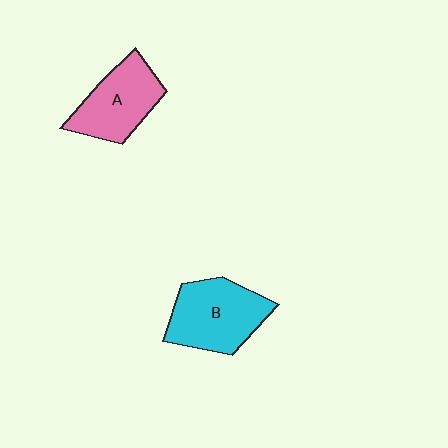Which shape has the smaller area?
Shape A (pink).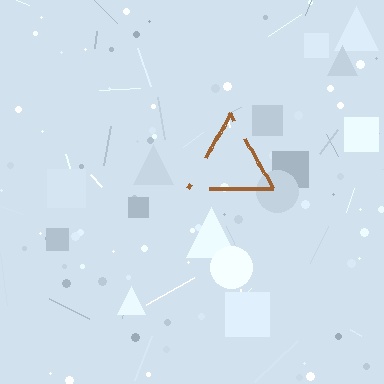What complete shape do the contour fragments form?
The contour fragments form a triangle.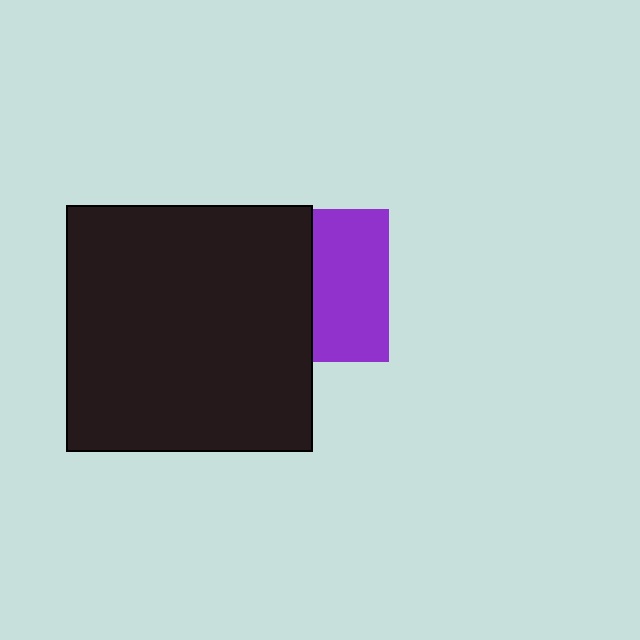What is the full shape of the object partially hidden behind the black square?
The partially hidden object is a purple square.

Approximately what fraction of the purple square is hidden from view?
Roughly 51% of the purple square is hidden behind the black square.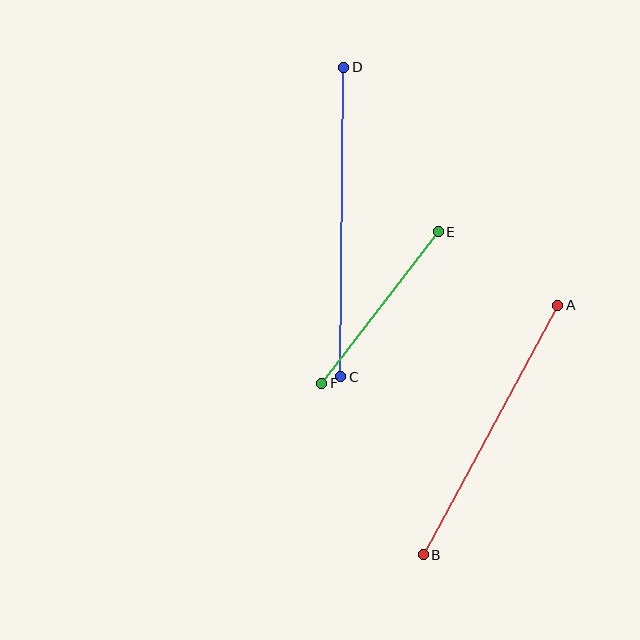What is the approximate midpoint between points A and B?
The midpoint is at approximately (490, 430) pixels.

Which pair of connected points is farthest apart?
Points C and D are farthest apart.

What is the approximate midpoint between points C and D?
The midpoint is at approximately (342, 222) pixels.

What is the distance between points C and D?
The distance is approximately 310 pixels.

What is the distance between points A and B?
The distance is approximately 283 pixels.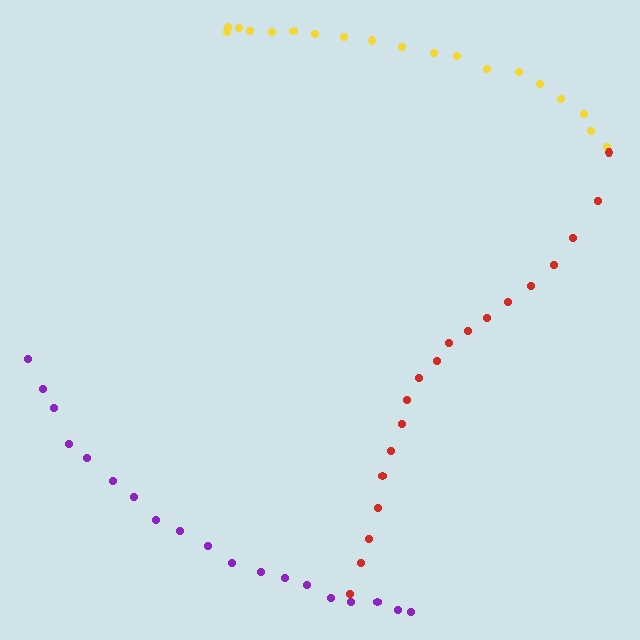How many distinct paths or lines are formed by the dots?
There are 3 distinct paths.